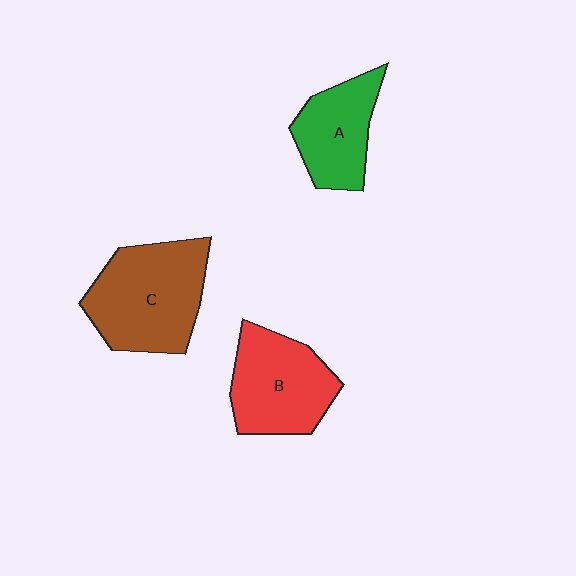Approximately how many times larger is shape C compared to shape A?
Approximately 1.5 times.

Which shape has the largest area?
Shape C (brown).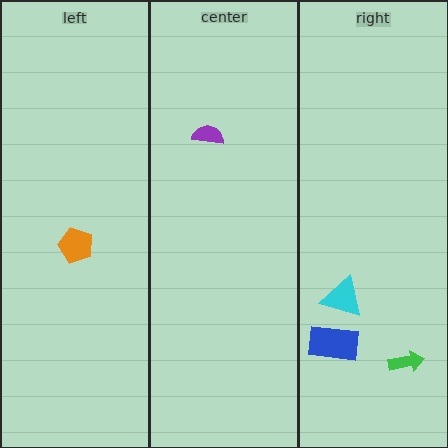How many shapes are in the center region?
1.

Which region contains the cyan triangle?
The right region.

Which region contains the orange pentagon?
The left region.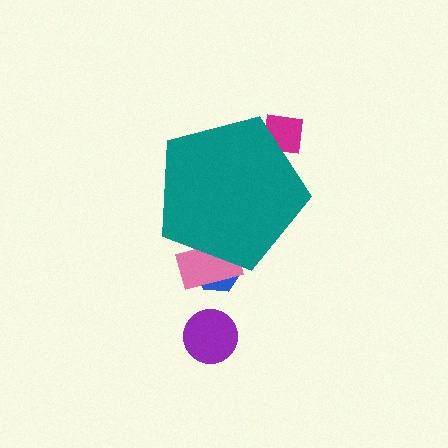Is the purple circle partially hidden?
No, the purple circle is fully visible.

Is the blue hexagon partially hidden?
Yes, the blue hexagon is partially hidden behind the teal pentagon.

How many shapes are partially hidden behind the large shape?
3 shapes are partially hidden.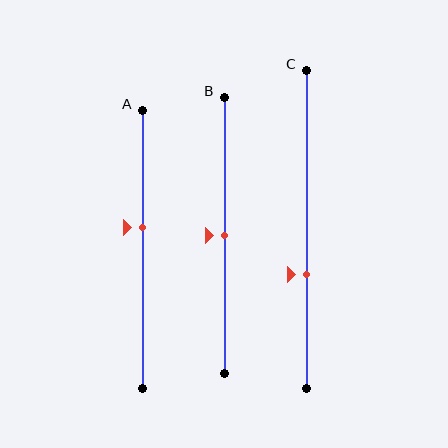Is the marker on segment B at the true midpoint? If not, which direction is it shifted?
Yes, the marker on segment B is at the true midpoint.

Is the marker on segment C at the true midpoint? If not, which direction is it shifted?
No, the marker on segment C is shifted downward by about 14% of the segment length.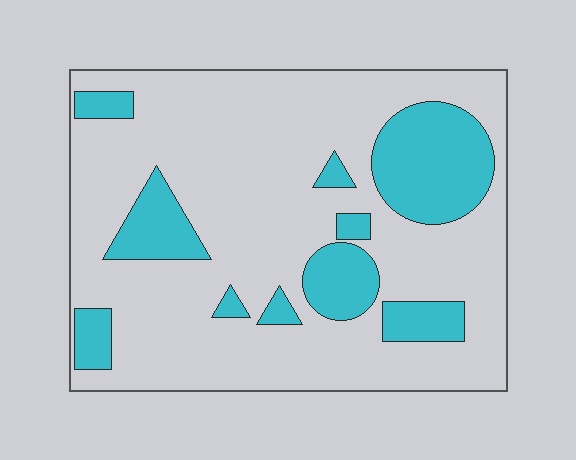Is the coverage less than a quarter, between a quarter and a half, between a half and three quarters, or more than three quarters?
Less than a quarter.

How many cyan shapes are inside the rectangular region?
10.